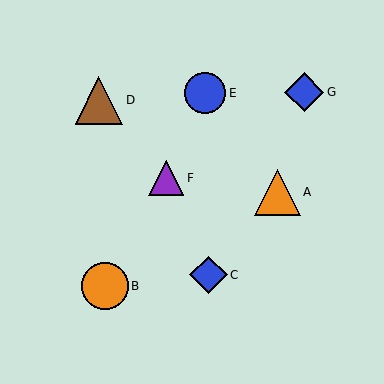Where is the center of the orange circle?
The center of the orange circle is at (105, 286).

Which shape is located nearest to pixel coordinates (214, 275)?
The blue diamond (labeled C) at (208, 275) is nearest to that location.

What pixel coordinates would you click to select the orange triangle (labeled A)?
Click at (277, 192) to select the orange triangle A.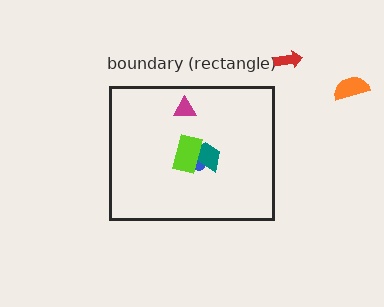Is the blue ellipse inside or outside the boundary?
Inside.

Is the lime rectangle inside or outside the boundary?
Inside.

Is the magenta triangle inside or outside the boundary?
Inside.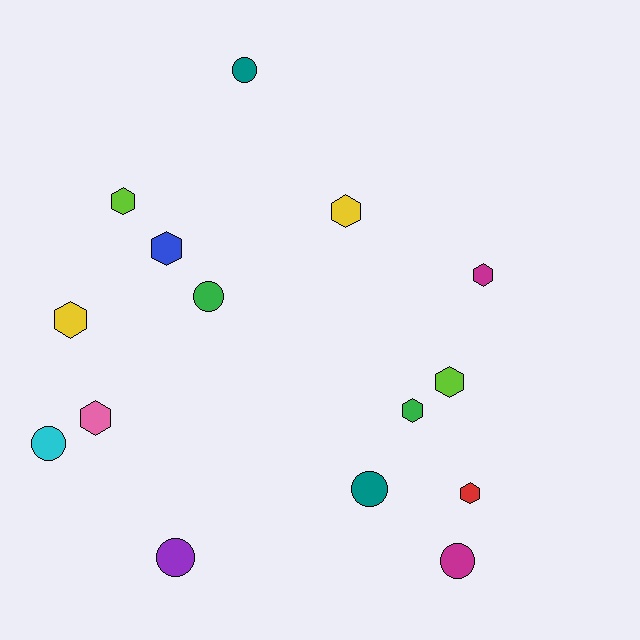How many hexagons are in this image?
There are 9 hexagons.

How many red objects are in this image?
There is 1 red object.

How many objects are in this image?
There are 15 objects.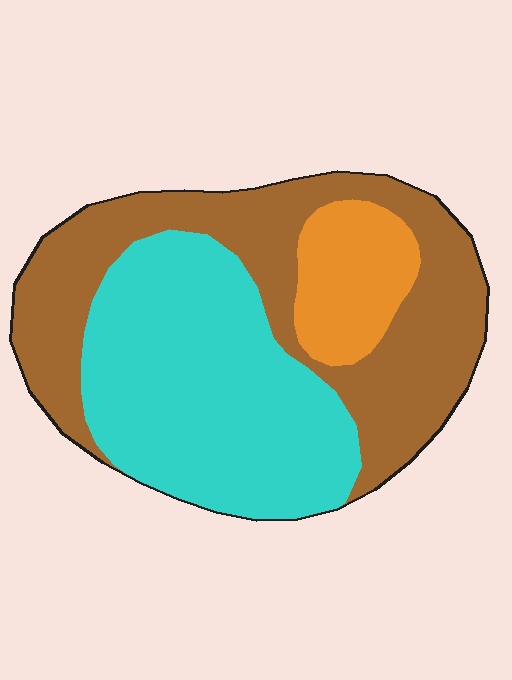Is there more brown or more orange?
Brown.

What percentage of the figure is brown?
Brown covers 44% of the figure.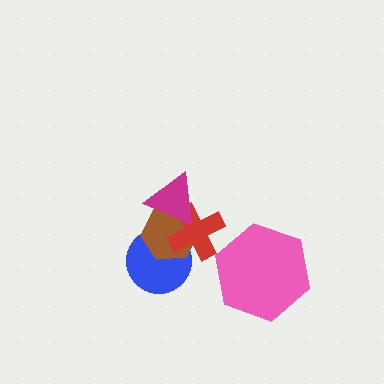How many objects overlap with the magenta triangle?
2 objects overlap with the magenta triangle.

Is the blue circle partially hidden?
Yes, it is partially covered by another shape.